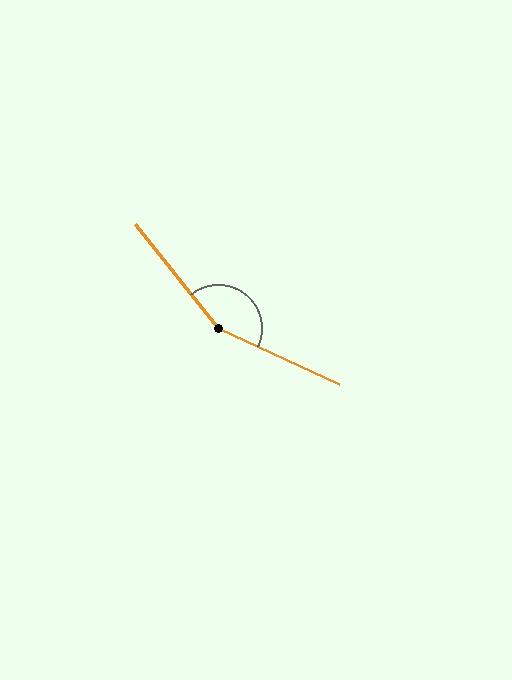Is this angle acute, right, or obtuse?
It is obtuse.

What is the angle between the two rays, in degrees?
Approximately 154 degrees.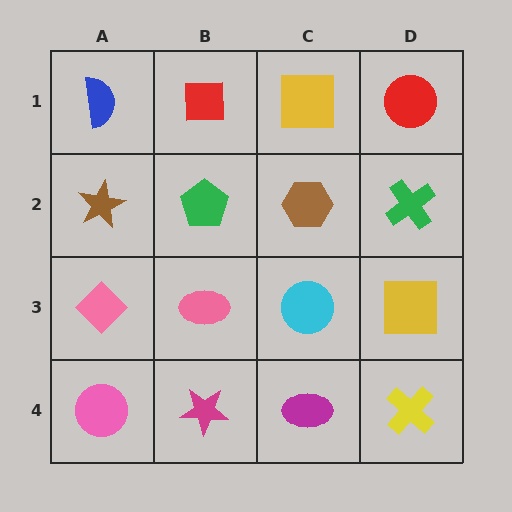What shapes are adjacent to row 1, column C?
A brown hexagon (row 2, column C), a red square (row 1, column B), a red circle (row 1, column D).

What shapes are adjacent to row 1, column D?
A green cross (row 2, column D), a yellow square (row 1, column C).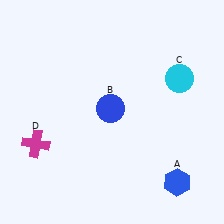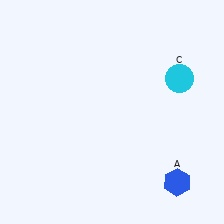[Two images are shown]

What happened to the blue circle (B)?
The blue circle (B) was removed in Image 2. It was in the top-left area of Image 1.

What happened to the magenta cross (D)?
The magenta cross (D) was removed in Image 2. It was in the bottom-left area of Image 1.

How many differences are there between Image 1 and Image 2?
There are 2 differences between the two images.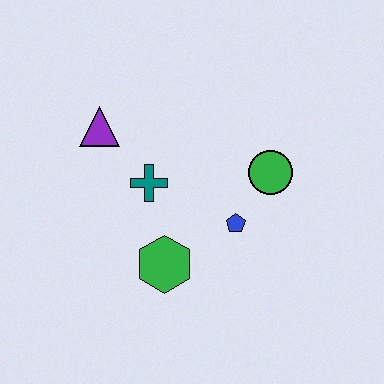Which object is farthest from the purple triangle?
The green circle is farthest from the purple triangle.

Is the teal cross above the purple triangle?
No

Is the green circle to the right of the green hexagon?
Yes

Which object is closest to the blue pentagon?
The green circle is closest to the blue pentagon.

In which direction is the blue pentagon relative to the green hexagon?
The blue pentagon is to the right of the green hexagon.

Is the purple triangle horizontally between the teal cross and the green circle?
No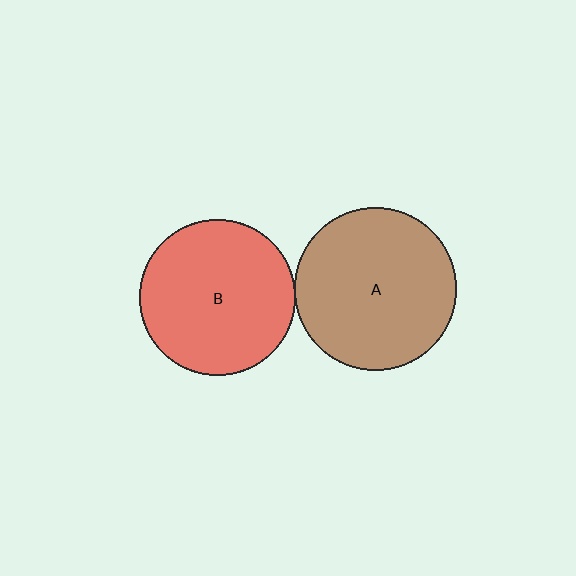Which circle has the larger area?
Circle A (brown).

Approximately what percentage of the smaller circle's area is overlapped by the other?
Approximately 5%.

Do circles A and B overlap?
Yes.